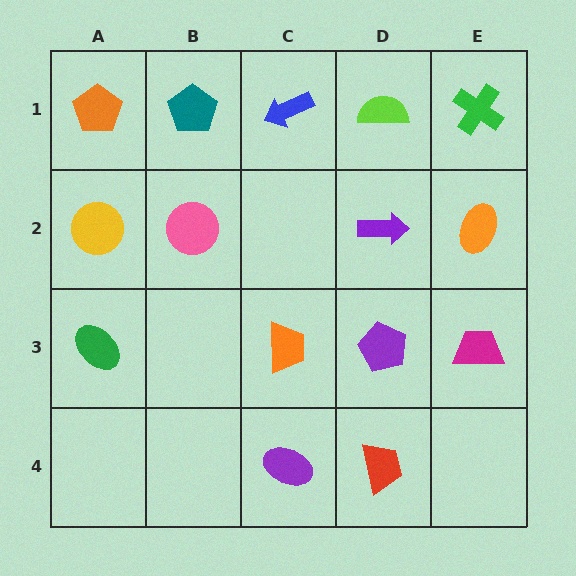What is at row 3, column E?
A magenta trapezoid.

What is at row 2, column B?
A pink circle.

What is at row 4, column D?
A red trapezoid.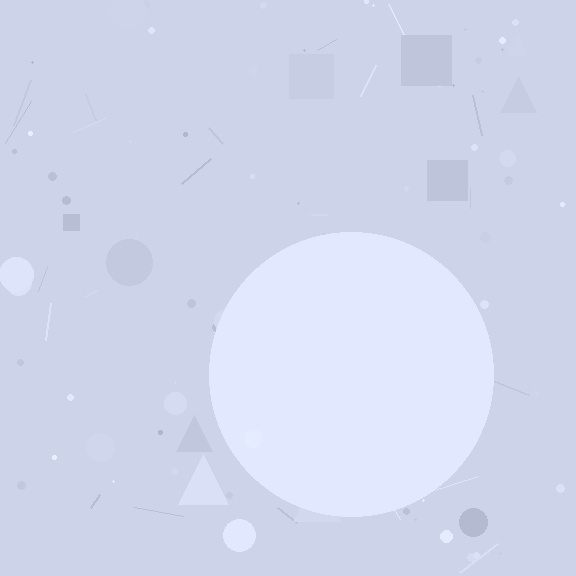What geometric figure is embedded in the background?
A circle is embedded in the background.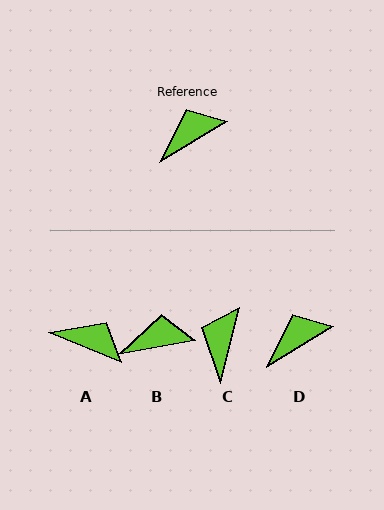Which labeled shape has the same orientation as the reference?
D.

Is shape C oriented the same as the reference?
No, it is off by about 45 degrees.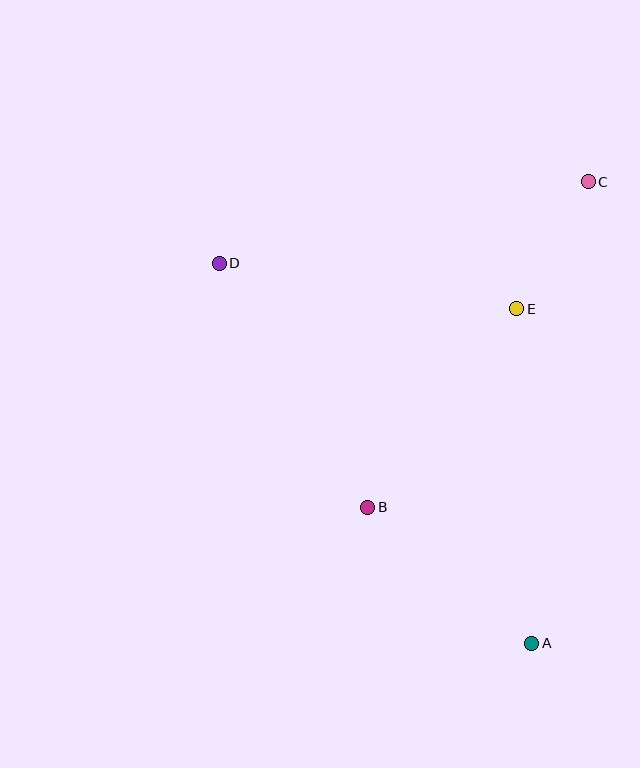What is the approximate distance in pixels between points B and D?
The distance between B and D is approximately 285 pixels.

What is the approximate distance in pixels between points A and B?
The distance between A and B is approximately 213 pixels.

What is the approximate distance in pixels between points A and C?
The distance between A and C is approximately 465 pixels.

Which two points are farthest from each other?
Points A and D are farthest from each other.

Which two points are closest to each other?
Points C and E are closest to each other.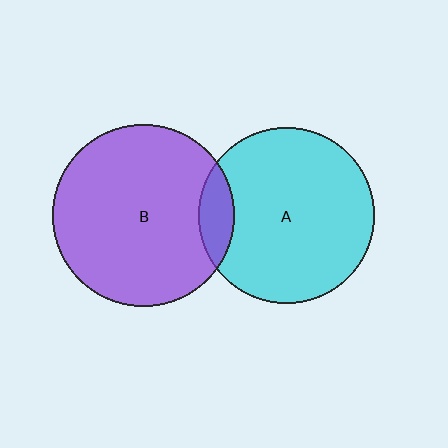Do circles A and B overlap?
Yes.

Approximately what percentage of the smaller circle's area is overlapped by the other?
Approximately 10%.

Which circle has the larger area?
Circle B (purple).